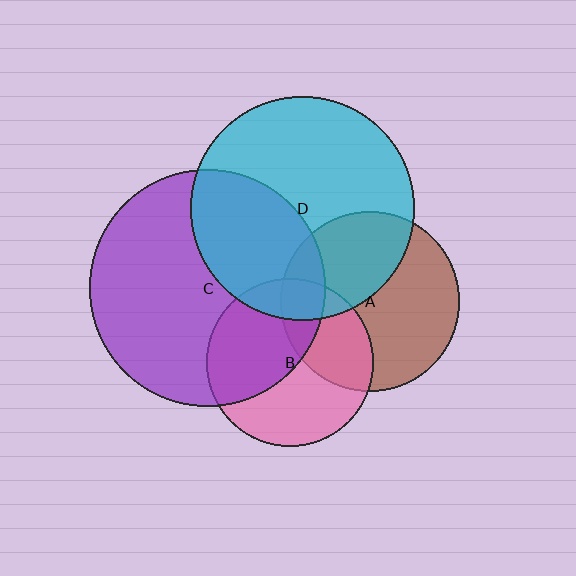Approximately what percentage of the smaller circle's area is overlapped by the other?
Approximately 35%.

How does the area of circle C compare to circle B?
Approximately 2.0 times.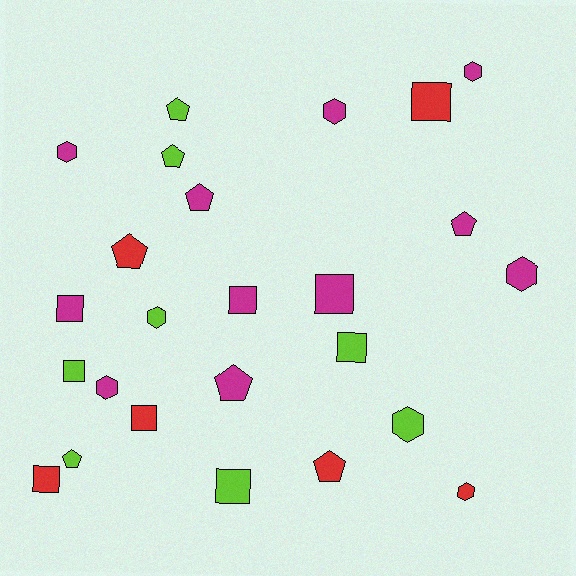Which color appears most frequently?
Magenta, with 11 objects.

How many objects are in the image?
There are 25 objects.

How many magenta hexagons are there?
There are 5 magenta hexagons.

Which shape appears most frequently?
Square, with 9 objects.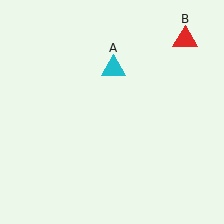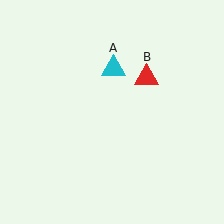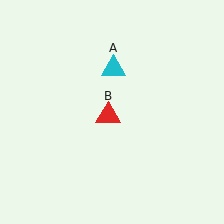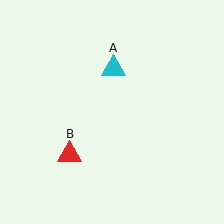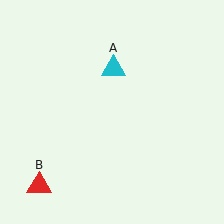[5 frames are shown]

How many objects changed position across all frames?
1 object changed position: red triangle (object B).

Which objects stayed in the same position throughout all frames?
Cyan triangle (object A) remained stationary.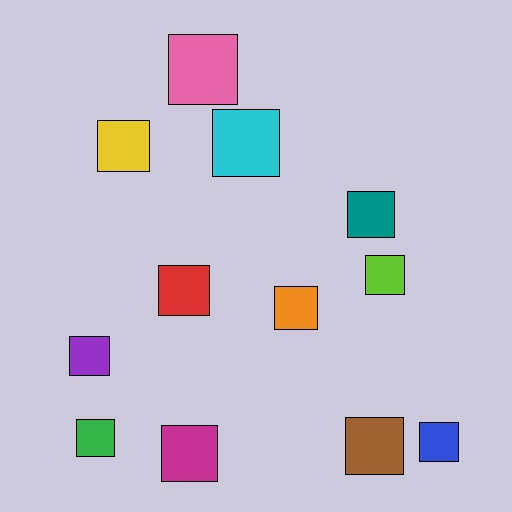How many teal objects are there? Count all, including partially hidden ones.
There is 1 teal object.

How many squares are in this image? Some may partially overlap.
There are 12 squares.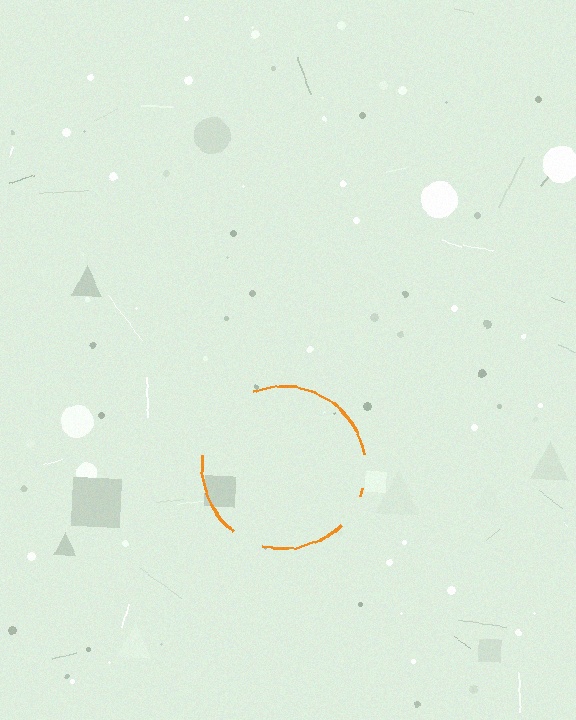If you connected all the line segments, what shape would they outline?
They would outline a circle.